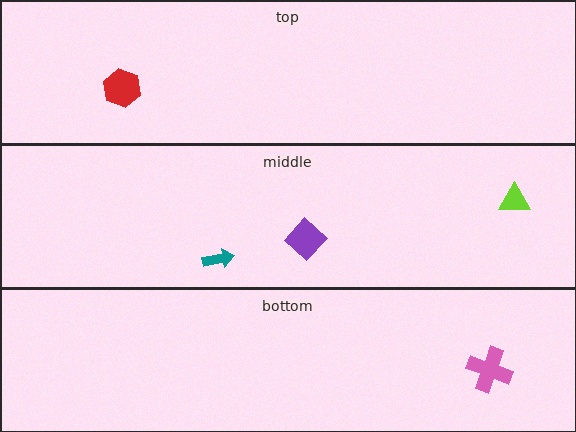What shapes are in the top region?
The red hexagon.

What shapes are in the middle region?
The lime triangle, the purple diamond, the teal arrow.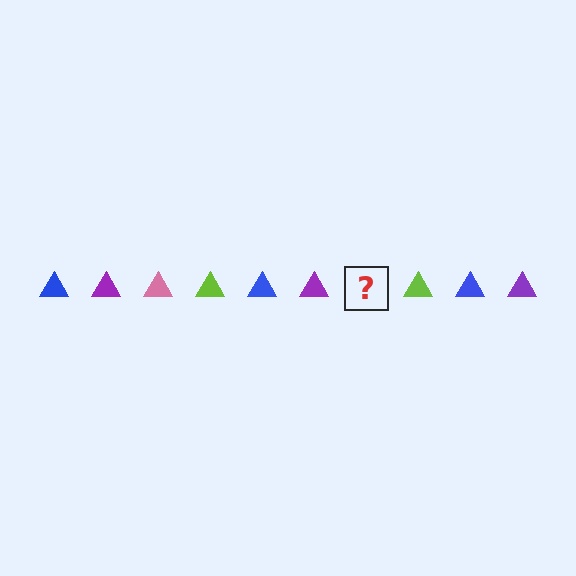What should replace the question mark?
The question mark should be replaced with a pink triangle.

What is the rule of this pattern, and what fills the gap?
The rule is that the pattern cycles through blue, purple, pink, lime triangles. The gap should be filled with a pink triangle.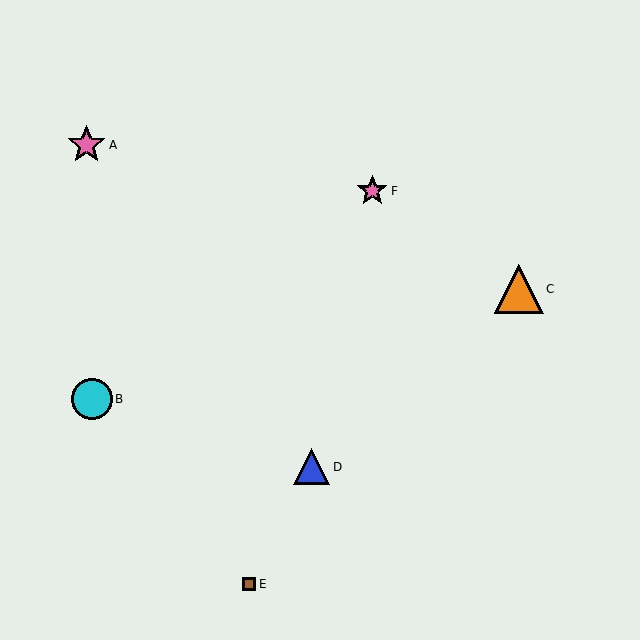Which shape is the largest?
The orange triangle (labeled C) is the largest.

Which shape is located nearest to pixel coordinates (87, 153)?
The pink star (labeled A) at (87, 145) is nearest to that location.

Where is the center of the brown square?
The center of the brown square is at (249, 584).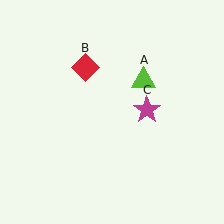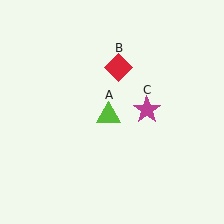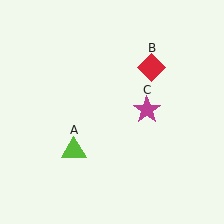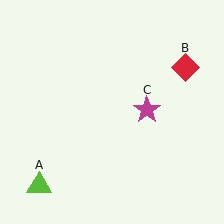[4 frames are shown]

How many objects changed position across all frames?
2 objects changed position: lime triangle (object A), red diamond (object B).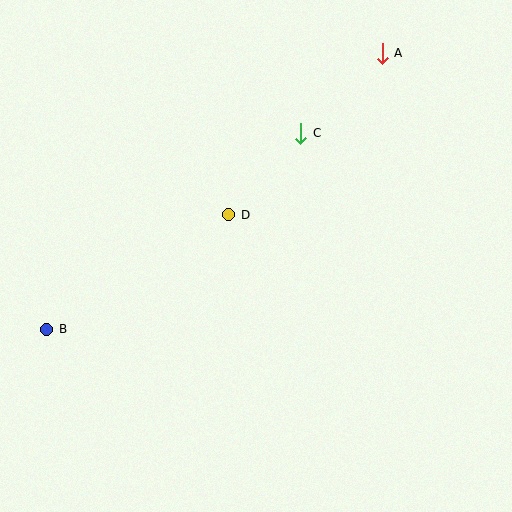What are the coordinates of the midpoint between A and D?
The midpoint between A and D is at (306, 134).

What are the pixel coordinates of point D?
Point D is at (229, 215).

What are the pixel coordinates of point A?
Point A is at (382, 53).